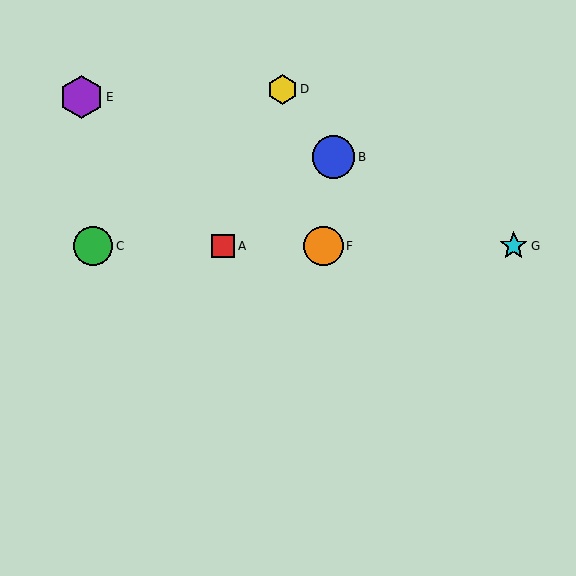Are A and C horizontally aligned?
Yes, both are at y≈246.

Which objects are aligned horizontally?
Objects A, C, F, G are aligned horizontally.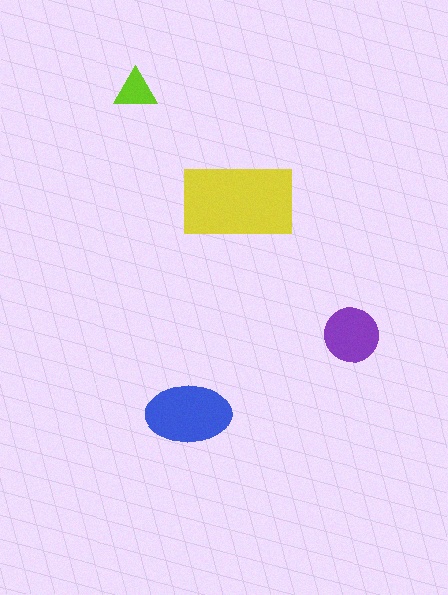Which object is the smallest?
The lime triangle.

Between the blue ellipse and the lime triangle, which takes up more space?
The blue ellipse.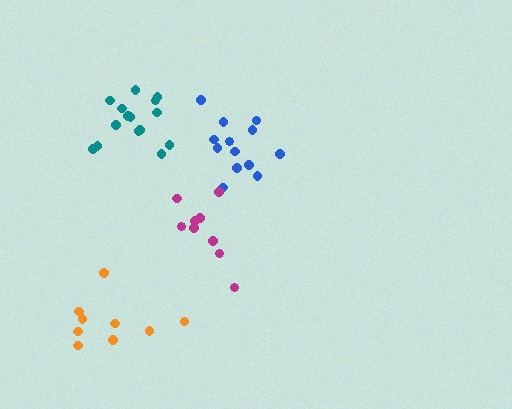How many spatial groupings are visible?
There are 4 spatial groupings.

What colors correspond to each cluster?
The clusters are colored: blue, magenta, orange, teal.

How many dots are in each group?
Group 1: 13 dots, Group 2: 9 dots, Group 3: 9 dots, Group 4: 15 dots (46 total).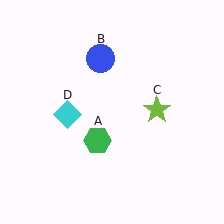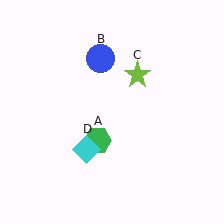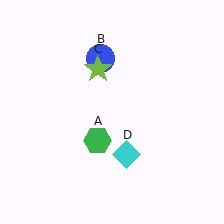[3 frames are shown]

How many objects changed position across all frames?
2 objects changed position: lime star (object C), cyan diamond (object D).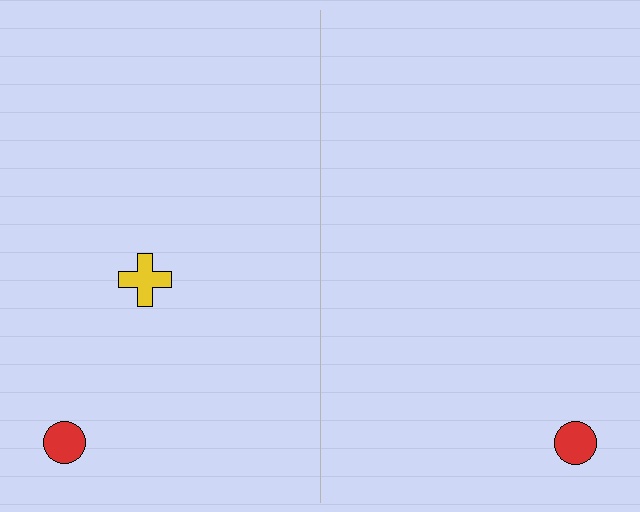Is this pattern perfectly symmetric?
No, the pattern is not perfectly symmetric. A yellow cross is missing from the right side.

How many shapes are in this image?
There are 3 shapes in this image.